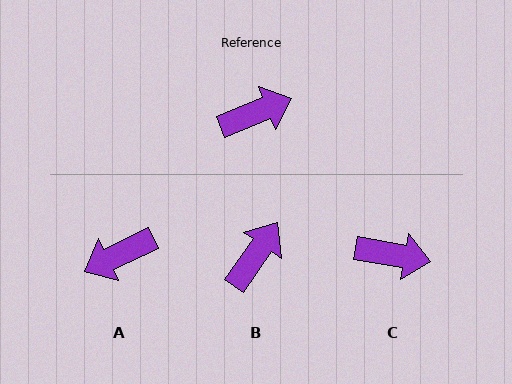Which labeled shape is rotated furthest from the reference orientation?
A, about 176 degrees away.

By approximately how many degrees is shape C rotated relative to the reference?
Approximately 32 degrees clockwise.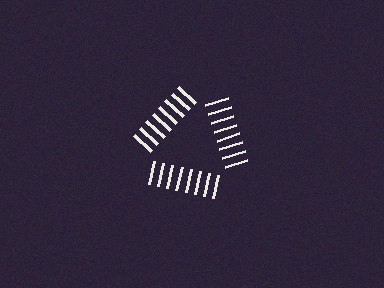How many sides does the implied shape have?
3 sides — the line-ends trace a triangle.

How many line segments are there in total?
24 — 8 along each of the 3 edges.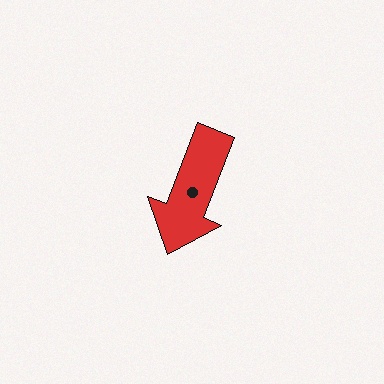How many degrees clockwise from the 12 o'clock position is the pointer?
Approximately 201 degrees.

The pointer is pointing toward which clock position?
Roughly 7 o'clock.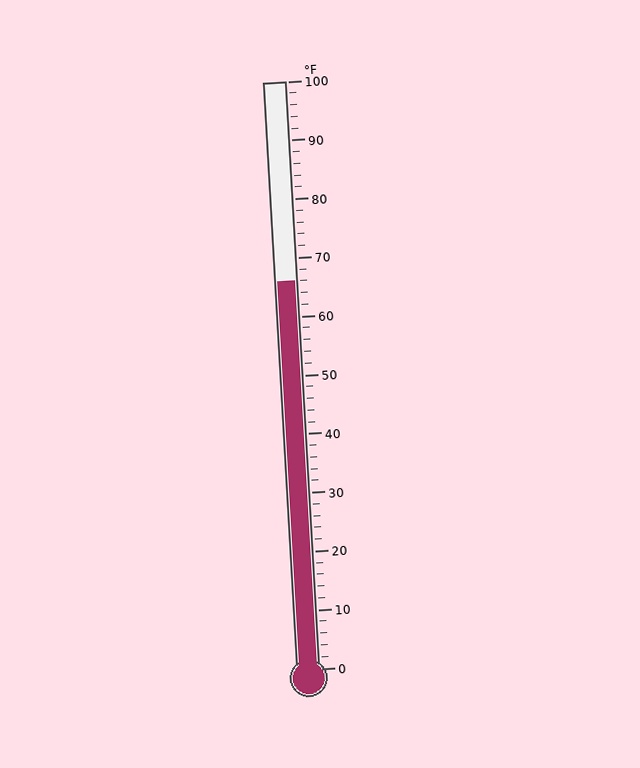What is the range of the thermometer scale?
The thermometer scale ranges from 0°F to 100°F.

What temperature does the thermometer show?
The thermometer shows approximately 66°F.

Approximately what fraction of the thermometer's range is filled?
The thermometer is filled to approximately 65% of its range.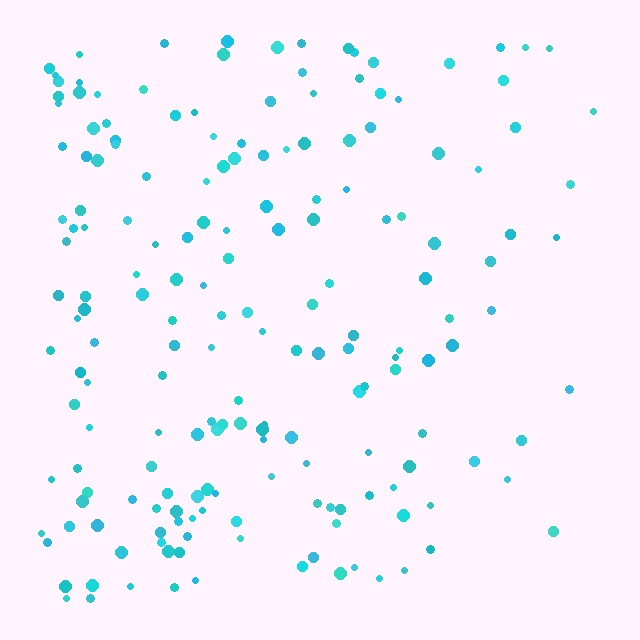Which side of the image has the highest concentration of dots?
The left.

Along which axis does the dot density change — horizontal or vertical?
Horizontal.